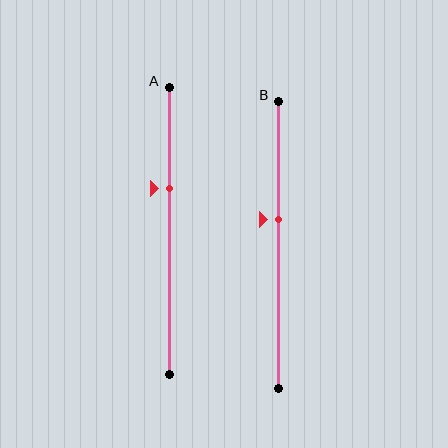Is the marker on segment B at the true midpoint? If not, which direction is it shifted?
No, the marker on segment B is shifted upward by about 9% of the segment length.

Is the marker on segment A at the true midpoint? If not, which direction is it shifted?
No, the marker on segment A is shifted upward by about 15% of the segment length.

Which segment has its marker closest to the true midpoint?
Segment B has its marker closest to the true midpoint.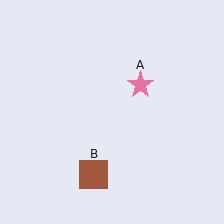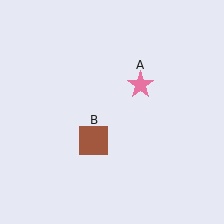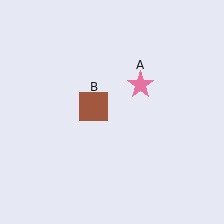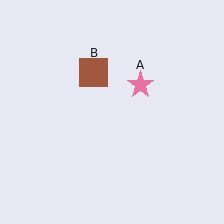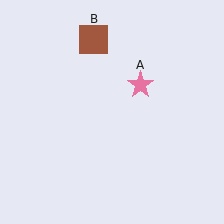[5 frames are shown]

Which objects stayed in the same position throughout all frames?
Pink star (object A) remained stationary.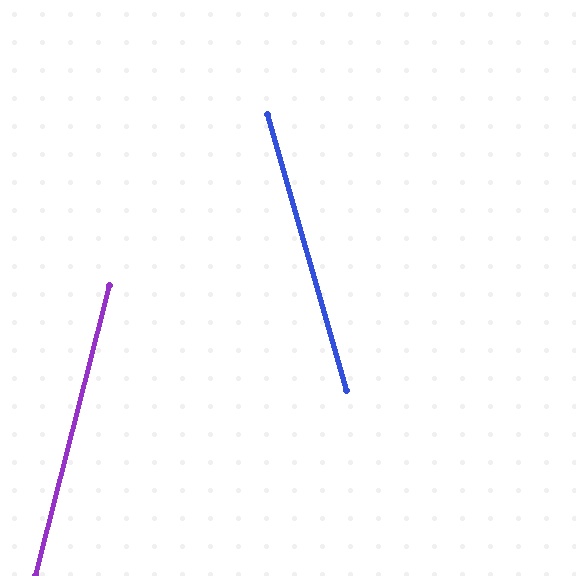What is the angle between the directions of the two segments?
Approximately 30 degrees.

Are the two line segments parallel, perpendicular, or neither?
Neither parallel nor perpendicular — they differ by about 30°.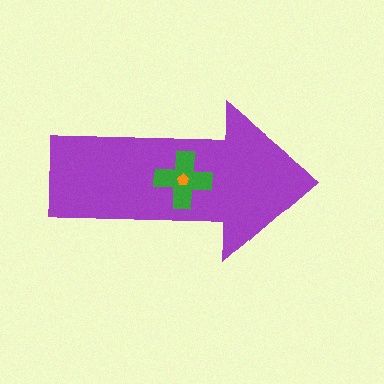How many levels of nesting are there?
3.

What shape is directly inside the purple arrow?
The green cross.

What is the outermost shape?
The purple arrow.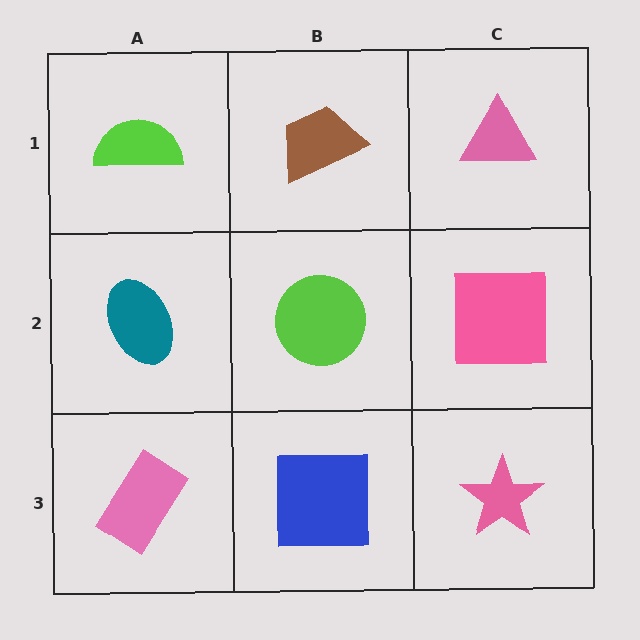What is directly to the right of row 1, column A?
A brown trapezoid.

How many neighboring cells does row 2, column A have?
3.